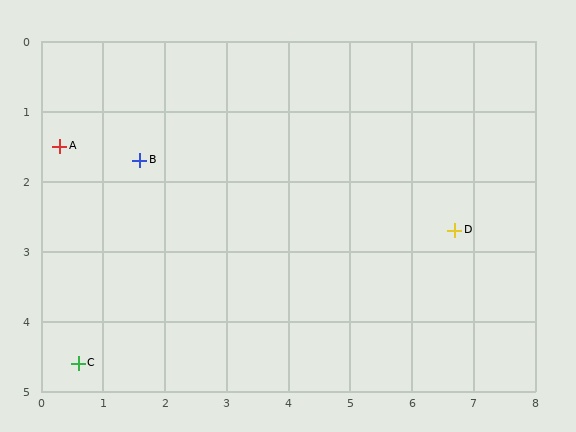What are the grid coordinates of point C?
Point C is at approximately (0.6, 4.6).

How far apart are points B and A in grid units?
Points B and A are about 1.3 grid units apart.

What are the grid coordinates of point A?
Point A is at approximately (0.3, 1.5).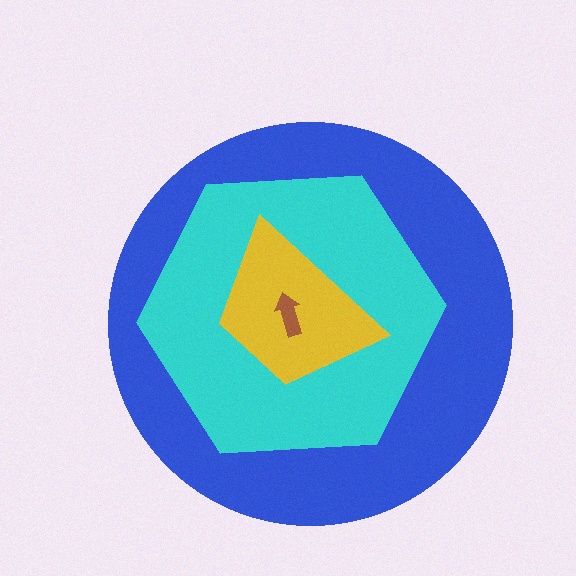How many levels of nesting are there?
4.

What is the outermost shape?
The blue circle.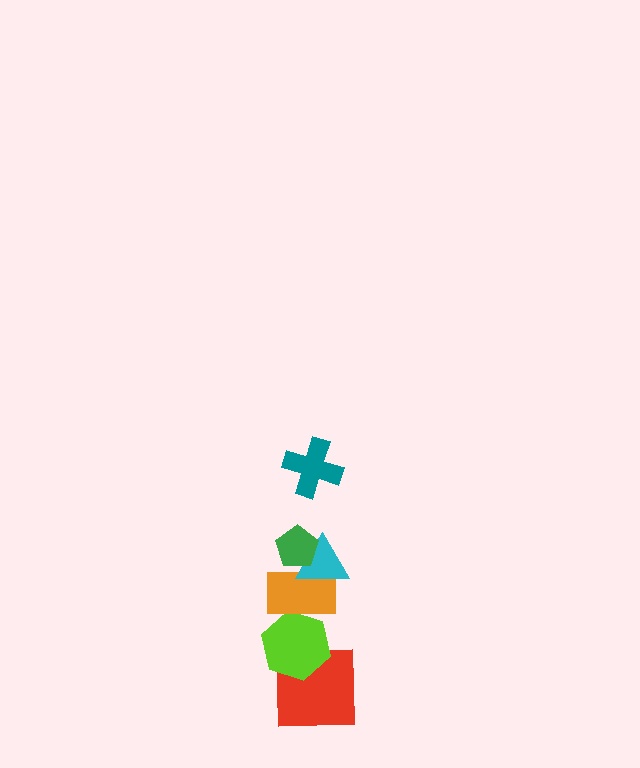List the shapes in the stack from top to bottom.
From top to bottom: the teal cross, the green pentagon, the cyan triangle, the orange rectangle, the lime hexagon, the red square.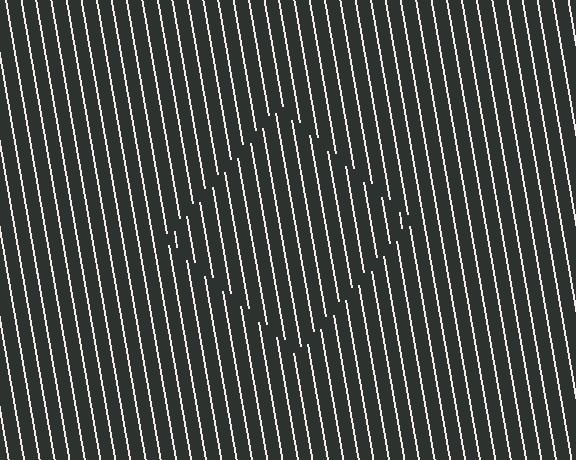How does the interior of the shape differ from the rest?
The interior of the shape contains the same grating, shifted by half a period — the contour is defined by the phase discontinuity where line-ends from the inner and outer gratings abut.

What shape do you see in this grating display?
An illusory square. The interior of the shape contains the same grating, shifted by half a period — the contour is defined by the phase discontinuity where line-ends from the inner and outer gratings abut.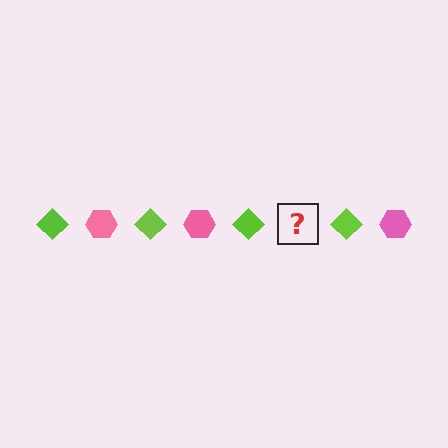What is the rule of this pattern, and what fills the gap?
The rule is that the pattern alternates between lime diamond and pink hexagon. The gap should be filled with a pink hexagon.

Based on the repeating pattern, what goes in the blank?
The blank should be a pink hexagon.